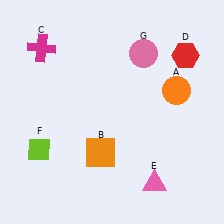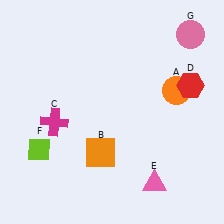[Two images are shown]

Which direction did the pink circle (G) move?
The pink circle (G) moved right.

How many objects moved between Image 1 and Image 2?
3 objects moved between the two images.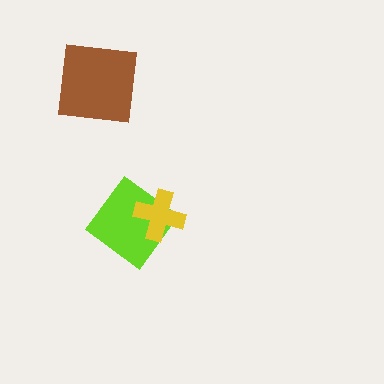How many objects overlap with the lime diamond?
1 object overlaps with the lime diamond.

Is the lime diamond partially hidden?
Yes, it is partially covered by another shape.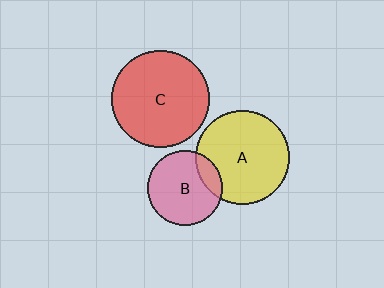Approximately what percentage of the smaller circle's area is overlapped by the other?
Approximately 15%.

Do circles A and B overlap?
Yes.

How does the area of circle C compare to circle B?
Approximately 1.7 times.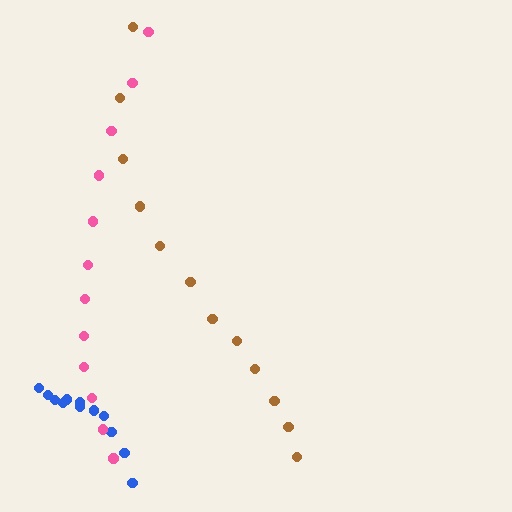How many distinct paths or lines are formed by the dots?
There are 3 distinct paths.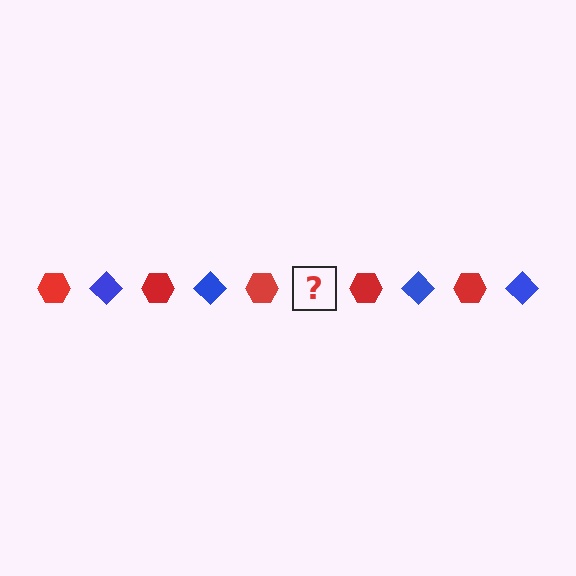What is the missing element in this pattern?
The missing element is a blue diamond.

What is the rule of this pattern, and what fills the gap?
The rule is that the pattern alternates between red hexagon and blue diamond. The gap should be filled with a blue diamond.